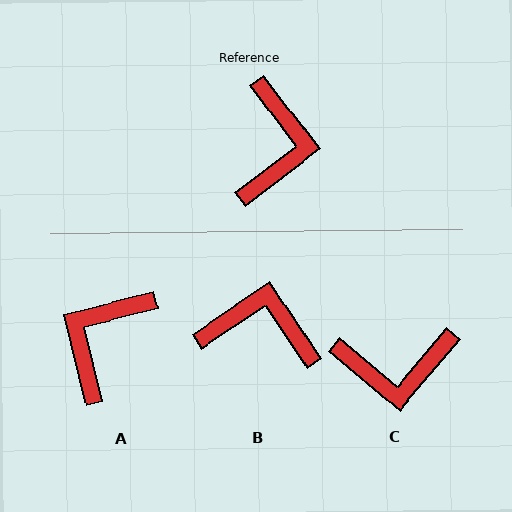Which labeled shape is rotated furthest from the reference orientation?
A, about 157 degrees away.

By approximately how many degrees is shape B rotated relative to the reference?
Approximately 86 degrees counter-clockwise.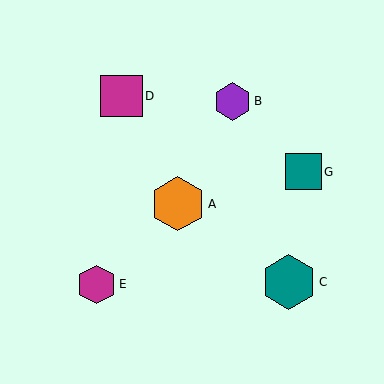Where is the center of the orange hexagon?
The center of the orange hexagon is at (178, 204).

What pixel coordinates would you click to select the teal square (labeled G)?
Click at (304, 172) to select the teal square G.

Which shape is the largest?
The teal hexagon (labeled C) is the largest.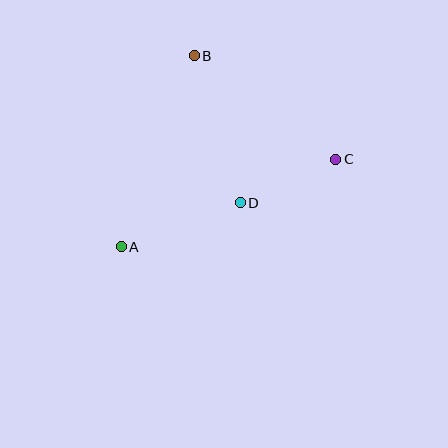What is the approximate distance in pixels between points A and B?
The distance between A and B is approximately 204 pixels.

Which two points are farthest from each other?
Points A and C are farthest from each other.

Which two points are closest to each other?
Points C and D are closest to each other.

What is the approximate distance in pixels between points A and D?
The distance between A and D is approximately 127 pixels.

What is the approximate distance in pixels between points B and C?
The distance between B and C is approximately 175 pixels.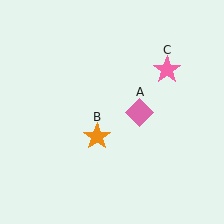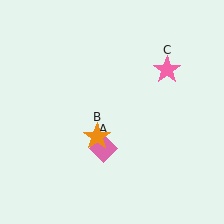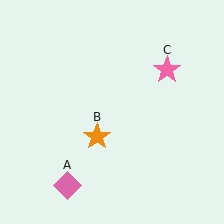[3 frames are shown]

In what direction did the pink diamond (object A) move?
The pink diamond (object A) moved down and to the left.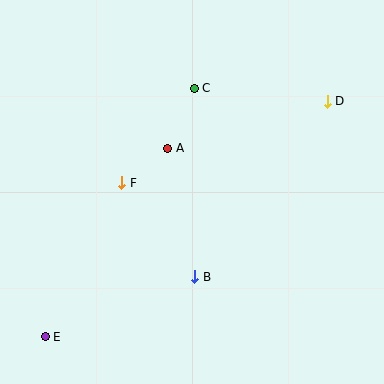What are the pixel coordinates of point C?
Point C is at (194, 88).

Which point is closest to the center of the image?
Point A at (168, 148) is closest to the center.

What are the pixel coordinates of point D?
Point D is at (327, 101).